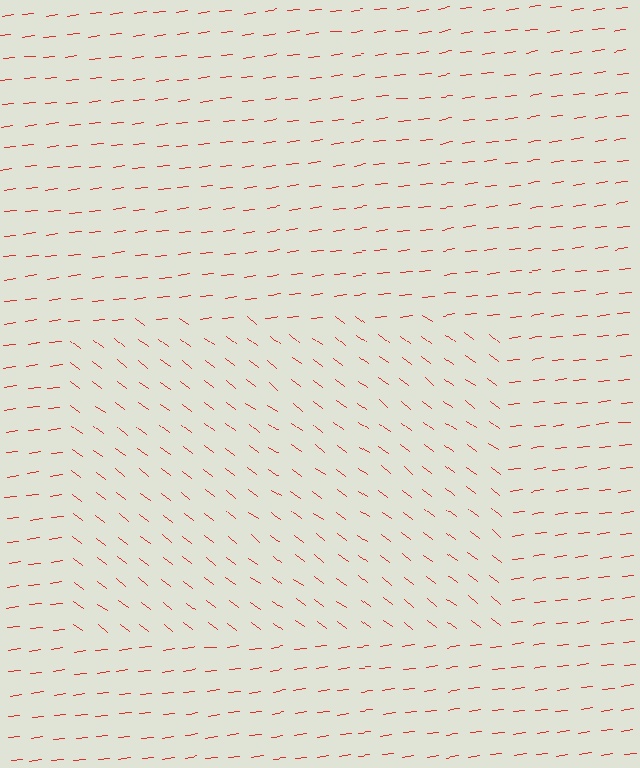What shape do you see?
I see a rectangle.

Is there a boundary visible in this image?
Yes, there is a texture boundary formed by a change in line orientation.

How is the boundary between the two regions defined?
The boundary is defined purely by a change in line orientation (approximately 45 degrees difference). All lines are the same color and thickness.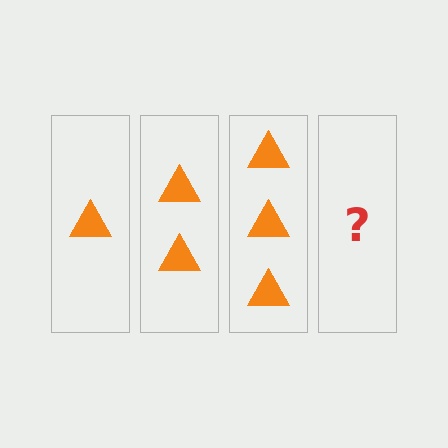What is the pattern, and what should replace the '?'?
The pattern is that each step adds one more triangle. The '?' should be 4 triangles.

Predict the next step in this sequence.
The next step is 4 triangles.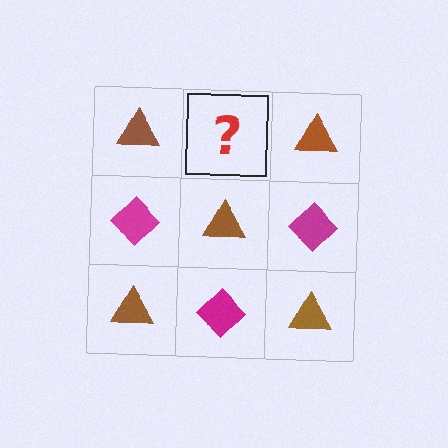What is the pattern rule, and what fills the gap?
The rule is that it alternates brown triangle and magenta diamond in a checkerboard pattern. The gap should be filled with a magenta diamond.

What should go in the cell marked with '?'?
The missing cell should contain a magenta diamond.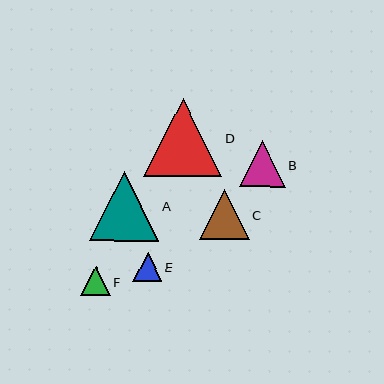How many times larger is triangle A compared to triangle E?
Triangle A is approximately 2.4 times the size of triangle E.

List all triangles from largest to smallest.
From largest to smallest: D, A, C, B, F, E.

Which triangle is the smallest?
Triangle E is the smallest with a size of approximately 29 pixels.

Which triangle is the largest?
Triangle D is the largest with a size of approximately 78 pixels.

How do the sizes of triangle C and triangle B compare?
Triangle C and triangle B are approximately the same size.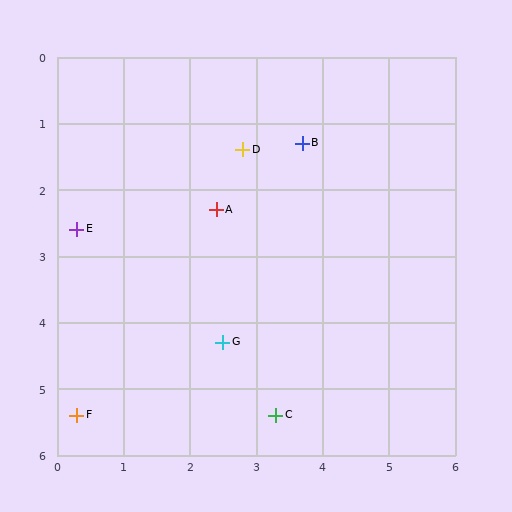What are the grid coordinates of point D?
Point D is at approximately (2.8, 1.4).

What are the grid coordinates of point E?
Point E is at approximately (0.3, 2.6).